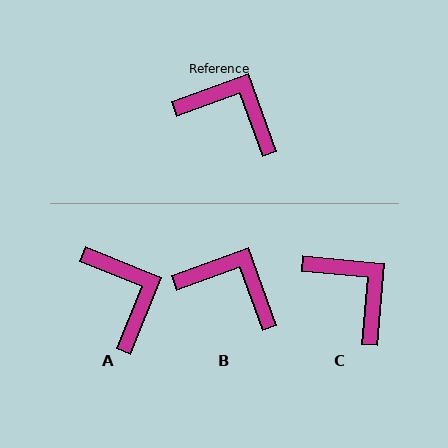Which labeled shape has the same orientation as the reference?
B.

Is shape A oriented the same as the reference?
No, it is off by about 42 degrees.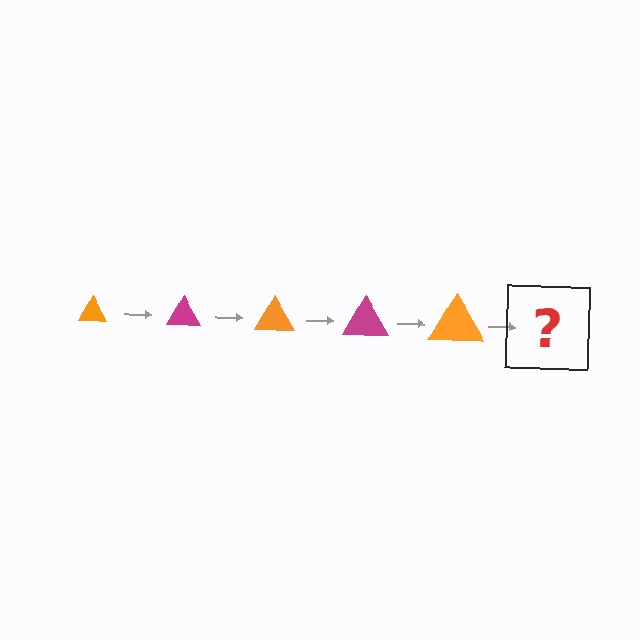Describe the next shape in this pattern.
It should be a magenta triangle, larger than the previous one.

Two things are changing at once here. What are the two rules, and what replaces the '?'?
The two rules are that the triangle grows larger each step and the color cycles through orange and magenta. The '?' should be a magenta triangle, larger than the previous one.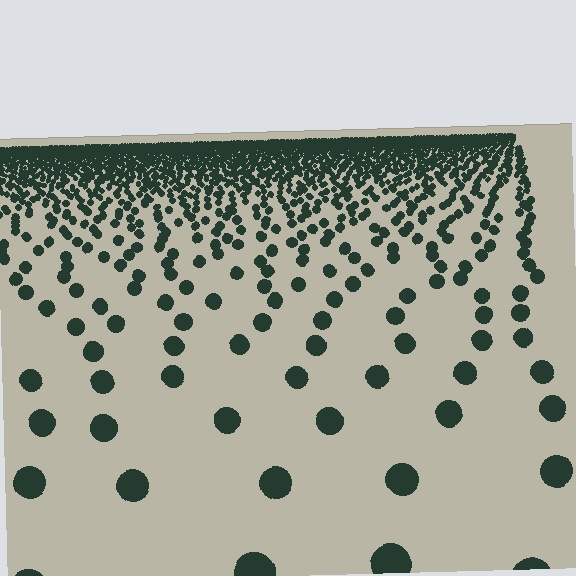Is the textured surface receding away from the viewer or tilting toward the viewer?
The surface is receding away from the viewer. Texture elements get smaller and denser toward the top.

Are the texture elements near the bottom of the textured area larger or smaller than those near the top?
Larger. Near the bottom, elements are closer to the viewer and appear at a bigger on-screen size.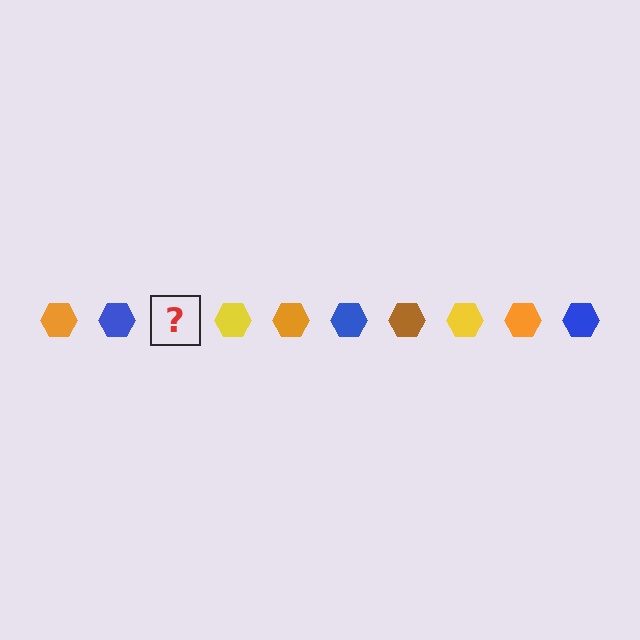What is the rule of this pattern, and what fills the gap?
The rule is that the pattern cycles through orange, blue, brown, yellow hexagons. The gap should be filled with a brown hexagon.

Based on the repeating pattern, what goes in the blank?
The blank should be a brown hexagon.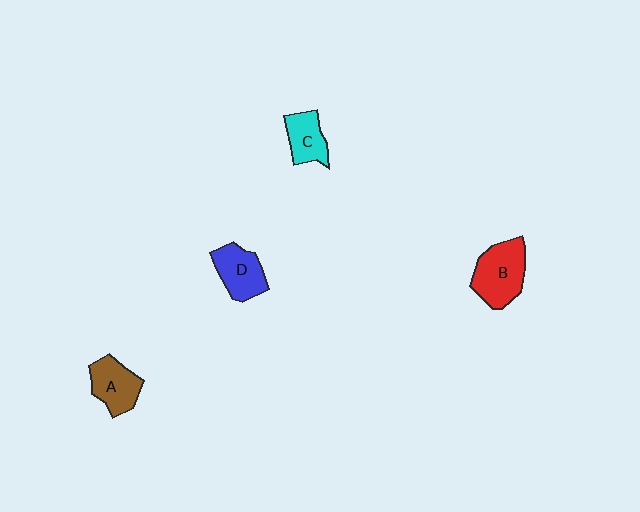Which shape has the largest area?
Shape B (red).